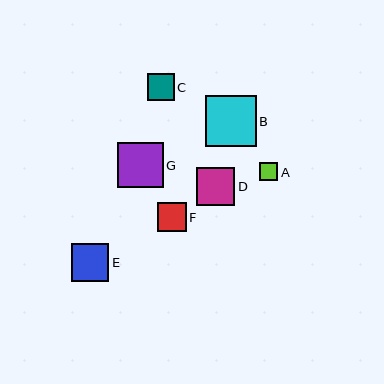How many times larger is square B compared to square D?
Square B is approximately 1.4 times the size of square D.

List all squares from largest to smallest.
From largest to smallest: B, G, D, E, F, C, A.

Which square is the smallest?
Square A is the smallest with a size of approximately 18 pixels.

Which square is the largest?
Square B is the largest with a size of approximately 51 pixels.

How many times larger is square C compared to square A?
Square C is approximately 1.5 times the size of square A.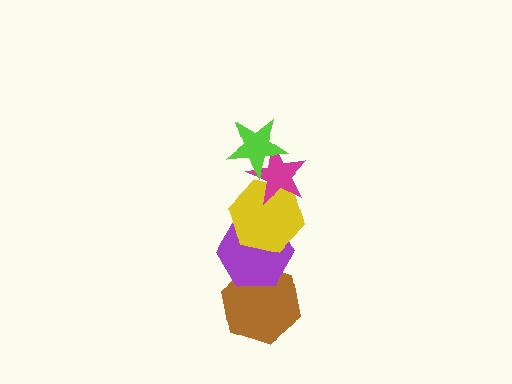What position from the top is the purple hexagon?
The purple hexagon is 4th from the top.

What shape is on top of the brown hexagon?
The purple hexagon is on top of the brown hexagon.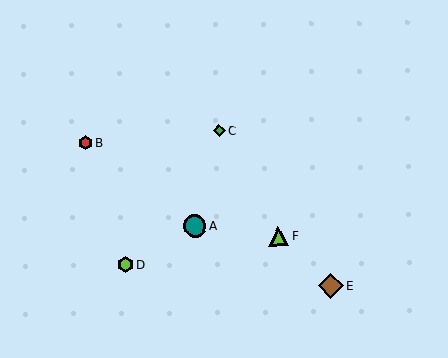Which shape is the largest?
The brown diamond (labeled E) is the largest.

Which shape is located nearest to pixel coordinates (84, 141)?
The red hexagon (labeled B) at (85, 143) is nearest to that location.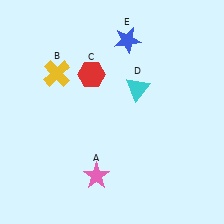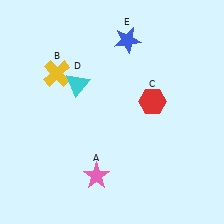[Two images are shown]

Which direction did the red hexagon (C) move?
The red hexagon (C) moved right.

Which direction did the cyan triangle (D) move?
The cyan triangle (D) moved left.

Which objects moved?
The objects that moved are: the red hexagon (C), the cyan triangle (D).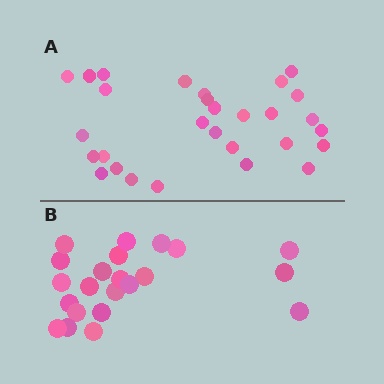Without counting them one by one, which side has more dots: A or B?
Region A (the top region) has more dots.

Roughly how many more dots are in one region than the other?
Region A has roughly 8 or so more dots than region B.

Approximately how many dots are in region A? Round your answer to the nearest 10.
About 30 dots. (The exact count is 29, which rounds to 30.)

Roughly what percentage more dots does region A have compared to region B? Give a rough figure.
About 30% more.